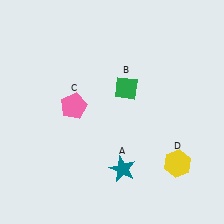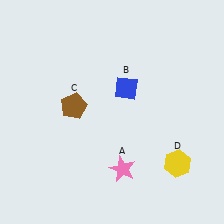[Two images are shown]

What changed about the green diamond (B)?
In Image 1, B is green. In Image 2, it changed to blue.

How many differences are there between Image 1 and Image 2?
There are 3 differences between the two images.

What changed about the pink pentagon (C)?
In Image 1, C is pink. In Image 2, it changed to brown.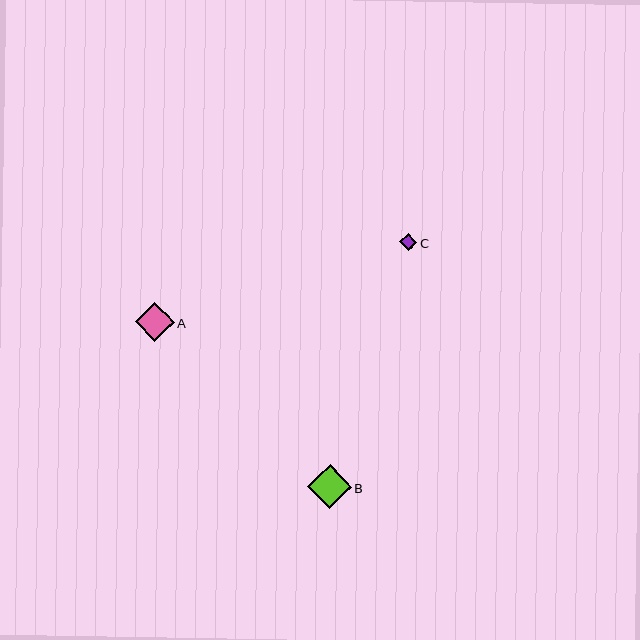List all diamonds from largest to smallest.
From largest to smallest: B, A, C.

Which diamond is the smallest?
Diamond C is the smallest with a size of approximately 17 pixels.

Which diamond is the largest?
Diamond B is the largest with a size of approximately 44 pixels.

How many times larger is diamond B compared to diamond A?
Diamond B is approximately 1.1 times the size of diamond A.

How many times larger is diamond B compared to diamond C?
Diamond B is approximately 2.6 times the size of diamond C.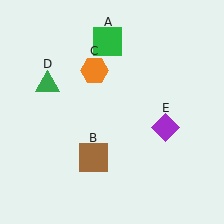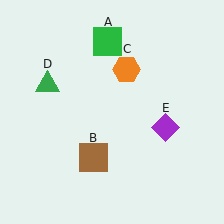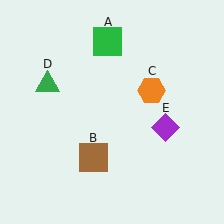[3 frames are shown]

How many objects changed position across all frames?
1 object changed position: orange hexagon (object C).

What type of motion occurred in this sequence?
The orange hexagon (object C) rotated clockwise around the center of the scene.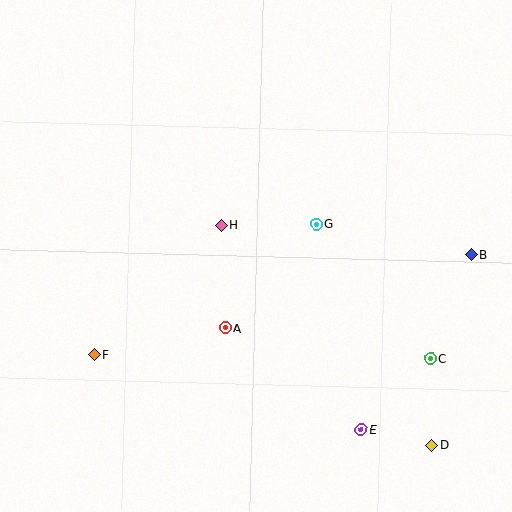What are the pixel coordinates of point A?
Point A is at (225, 328).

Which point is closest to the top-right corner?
Point B is closest to the top-right corner.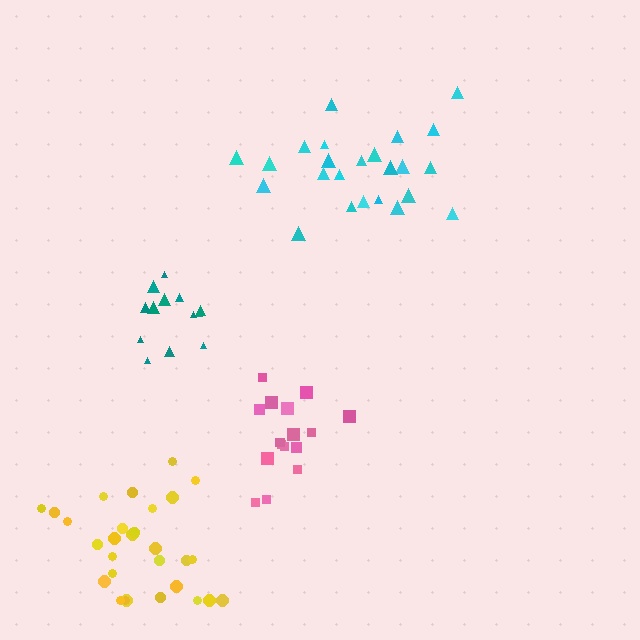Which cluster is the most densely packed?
Teal.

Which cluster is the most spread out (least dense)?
Cyan.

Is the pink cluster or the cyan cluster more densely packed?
Pink.